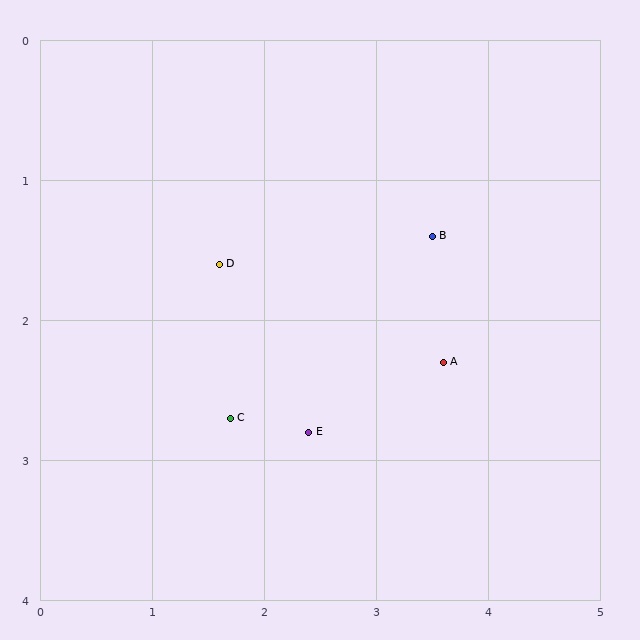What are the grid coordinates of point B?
Point B is at approximately (3.5, 1.4).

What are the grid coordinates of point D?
Point D is at approximately (1.6, 1.6).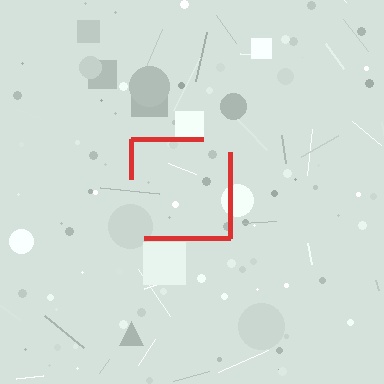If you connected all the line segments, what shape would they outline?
They would outline a square.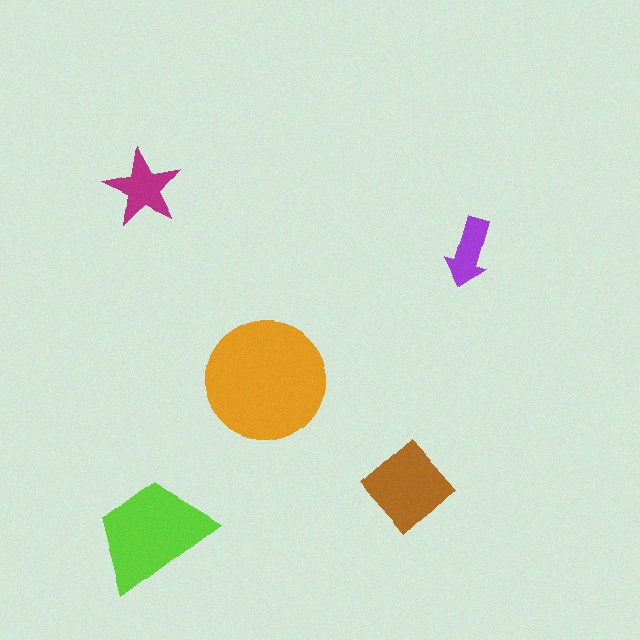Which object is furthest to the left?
The magenta star is leftmost.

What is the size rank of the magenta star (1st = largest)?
4th.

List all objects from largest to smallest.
The orange circle, the lime trapezoid, the brown diamond, the magenta star, the purple arrow.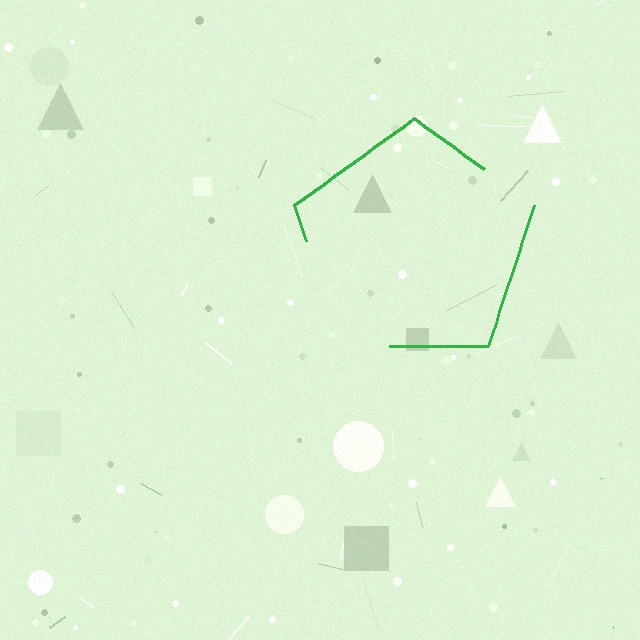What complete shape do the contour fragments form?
The contour fragments form a pentagon.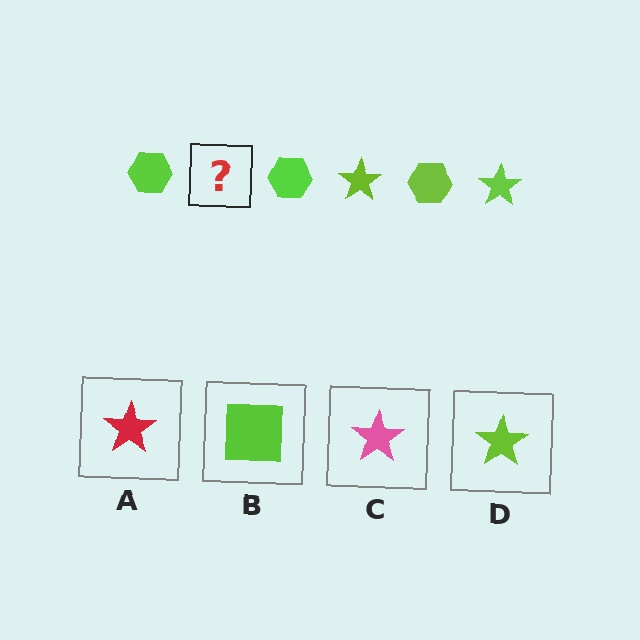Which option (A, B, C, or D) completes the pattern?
D.